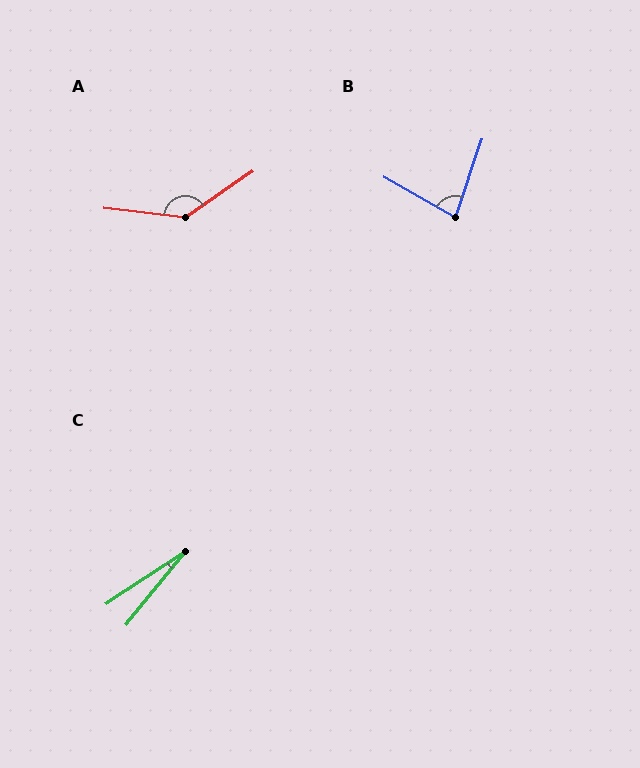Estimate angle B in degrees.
Approximately 79 degrees.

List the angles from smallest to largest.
C (18°), B (79°), A (138°).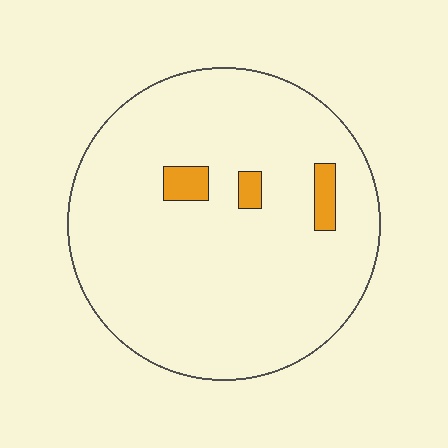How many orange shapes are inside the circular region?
3.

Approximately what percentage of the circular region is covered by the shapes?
Approximately 5%.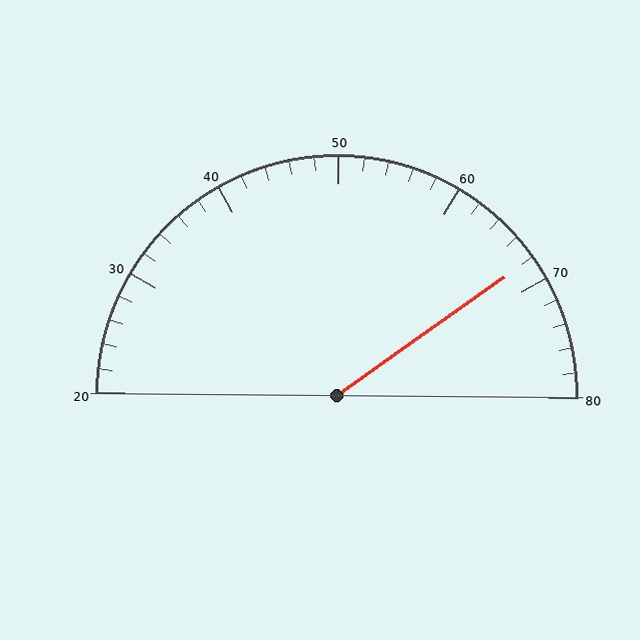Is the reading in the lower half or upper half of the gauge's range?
The reading is in the upper half of the range (20 to 80).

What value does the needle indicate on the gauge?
The needle indicates approximately 68.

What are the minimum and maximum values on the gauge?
The gauge ranges from 20 to 80.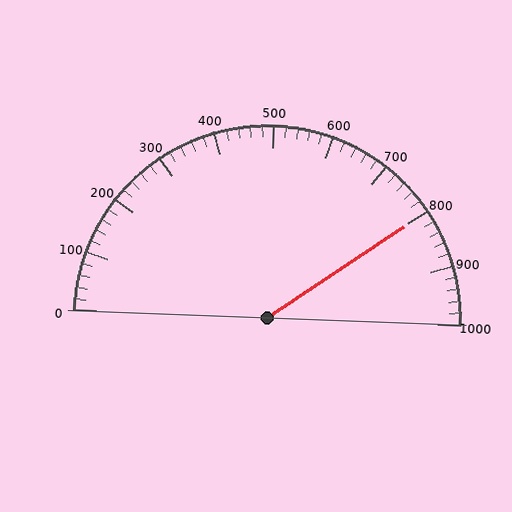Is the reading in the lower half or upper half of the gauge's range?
The reading is in the upper half of the range (0 to 1000).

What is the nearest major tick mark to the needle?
The nearest major tick mark is 800.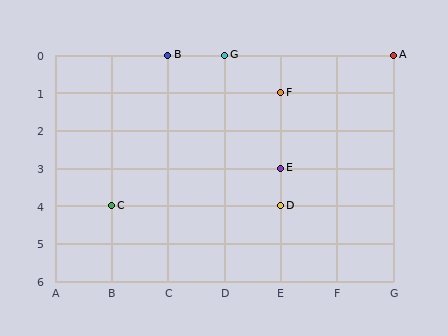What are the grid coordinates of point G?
Point G is at grid coordinates (D, 0).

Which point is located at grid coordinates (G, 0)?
Point A is at (G, 0).